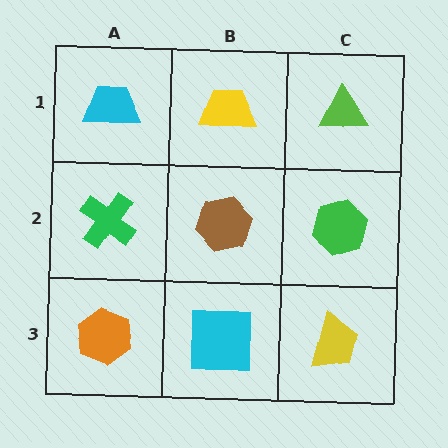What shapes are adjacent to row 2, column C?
A lime triangle (row 1, column C), a yellow trapezoid (row 3, column C), a brown hexagon (row 2, column B).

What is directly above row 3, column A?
A green cross.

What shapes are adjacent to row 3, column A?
A green cross (row 2, column A), a cyan square (row 3, column B).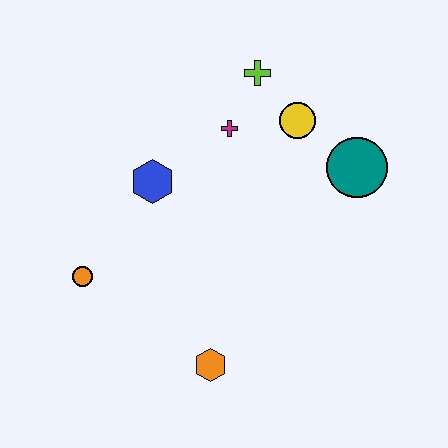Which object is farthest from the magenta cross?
The orange hexagon is farthest from the magenta cross.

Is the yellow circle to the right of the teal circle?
No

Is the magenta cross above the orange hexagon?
Yes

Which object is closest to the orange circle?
The blue hexagon is closest to the orange circle.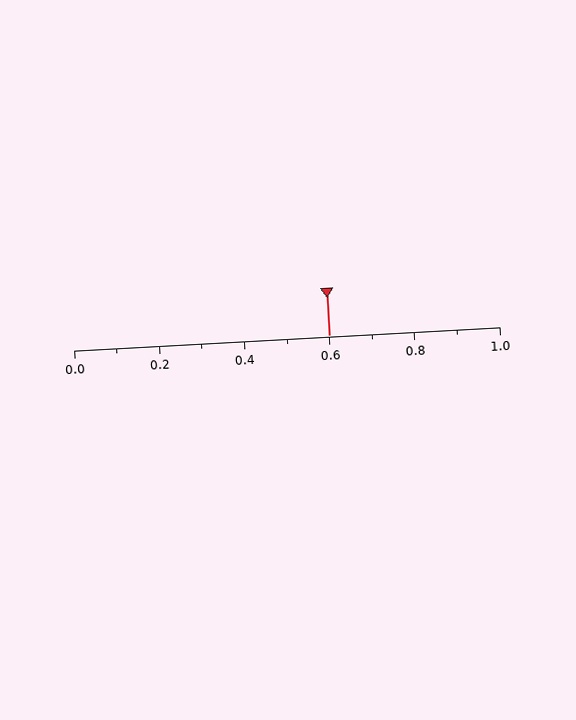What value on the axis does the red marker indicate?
The marker indicates approximately 0.6.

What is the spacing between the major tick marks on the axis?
The major ticks are spaced 0.2 apart.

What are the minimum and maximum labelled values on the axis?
The axis runs from 0.0 to 1.0.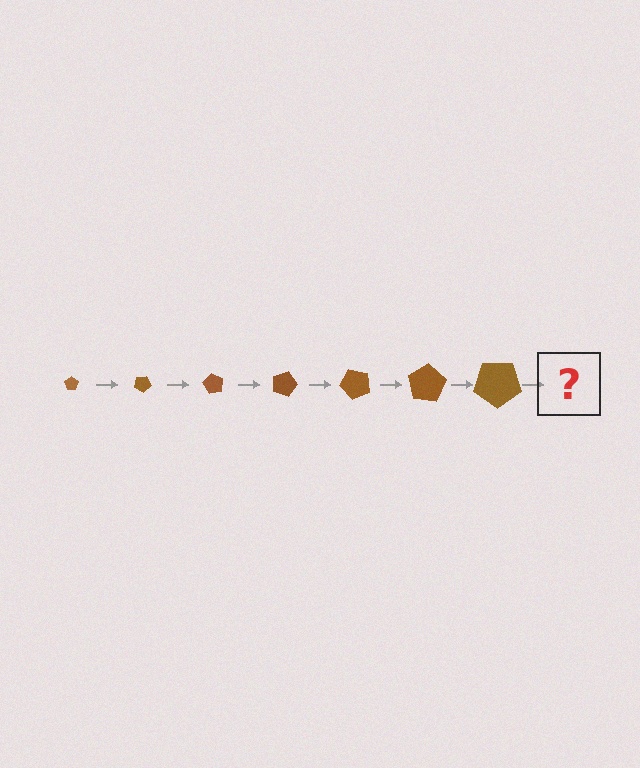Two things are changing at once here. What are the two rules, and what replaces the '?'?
The two rules are that the pentagon grows larger each step and it rotates 30 degrees each step. The '?' should be a pentagon, larger than the previous one and rotated 210 degrees from the start.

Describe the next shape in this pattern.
It should be a pentagon, larger than the previous one and rotated 210 degrees from the start.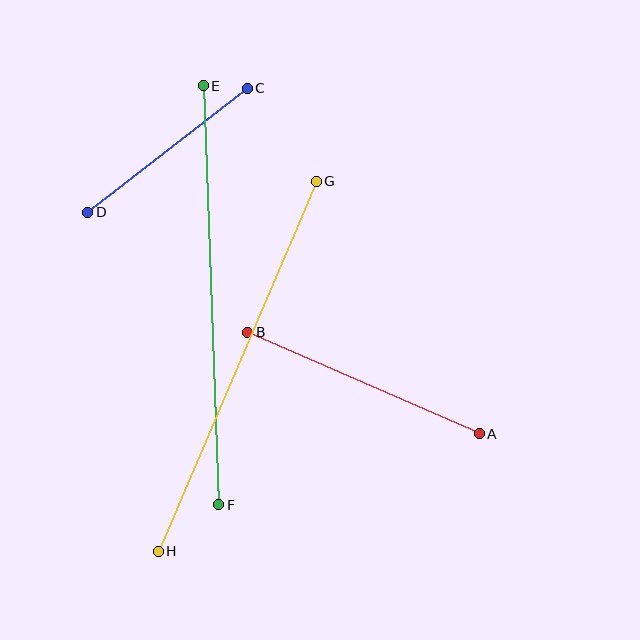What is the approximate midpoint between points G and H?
The midpoint is at approximately (237, 366) pixels.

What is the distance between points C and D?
The distance is approximately 202 pixels.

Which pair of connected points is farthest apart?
Points E and F are farthest apart.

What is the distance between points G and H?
The distance is approximately 402 pixels.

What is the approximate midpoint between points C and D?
The midpoint is at approximately (168, 150) pixels.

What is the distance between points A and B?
The distance is approximately 253 pixels.